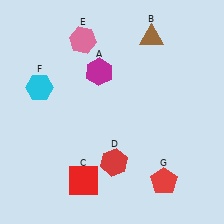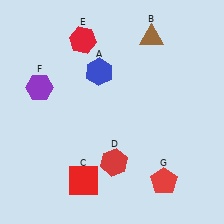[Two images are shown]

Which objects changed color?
A changed from magenta to blue. E changed from pink to red. F changed from cyan to purple.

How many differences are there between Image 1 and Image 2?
There are 3 differences between the two images.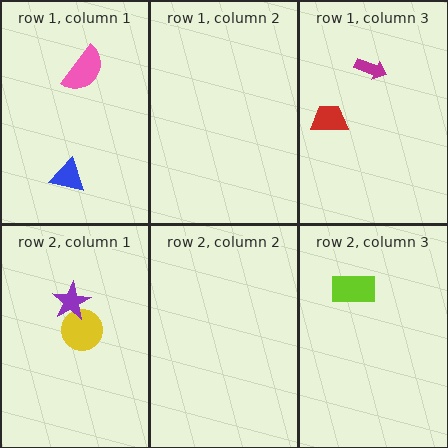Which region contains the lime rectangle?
The row 2, column 3 region.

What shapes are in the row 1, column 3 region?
The red trapezoid, the magenta arrow.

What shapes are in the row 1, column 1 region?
The blue triangle, the pink semicircle.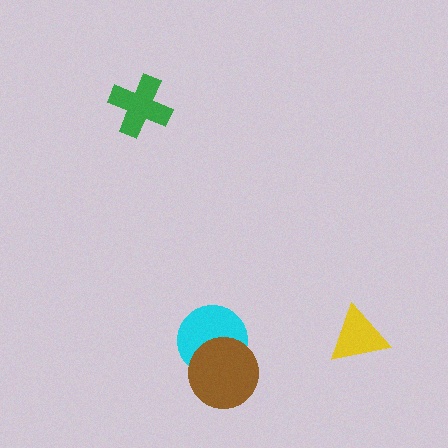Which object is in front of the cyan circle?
The brown circle is in front of the cyan circle.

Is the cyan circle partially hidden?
Yes, it is partially covered by another shape.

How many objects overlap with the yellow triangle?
0 objects overlap with the yellow triangle.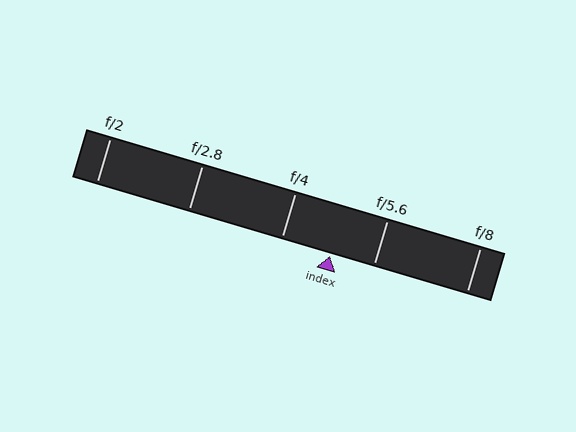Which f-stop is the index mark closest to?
The index mark is closest to f/5.6.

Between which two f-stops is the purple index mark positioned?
The index mark is between f/4 and f/5.6.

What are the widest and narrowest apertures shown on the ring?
The widest aperture shown is f/2 and the narrowest is f/8.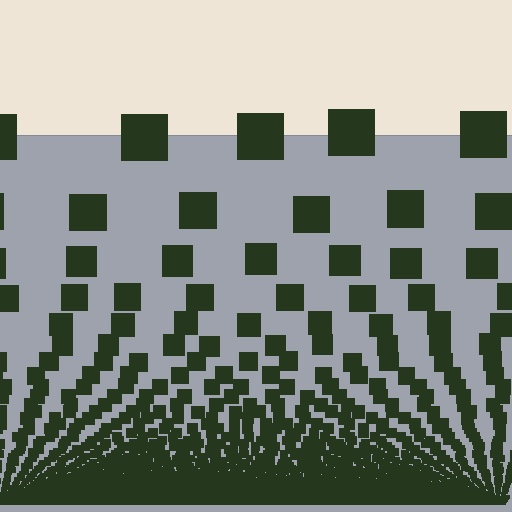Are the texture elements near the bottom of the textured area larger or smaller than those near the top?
Smaller. The gradient is inverted — elements near the bottom are smaller and denser.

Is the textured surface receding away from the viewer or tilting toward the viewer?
The surface appears to tilt toward the viewer. Texture elements get larger and sparser toward the top.